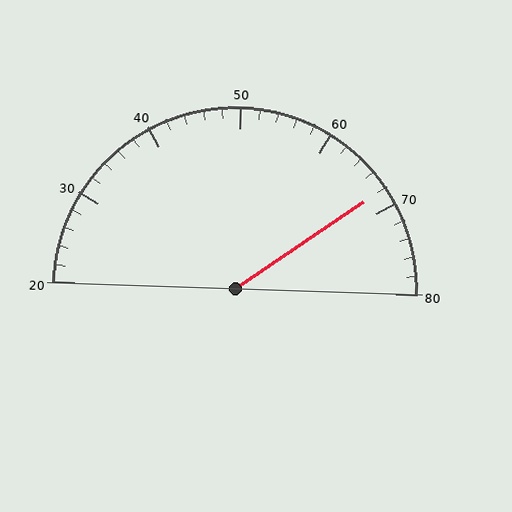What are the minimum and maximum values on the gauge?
The gauge ranges from 20 to 80.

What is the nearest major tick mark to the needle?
The nearest major tick mark is 70.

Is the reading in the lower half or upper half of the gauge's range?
The reading is in the upper half of the range (20 to 80).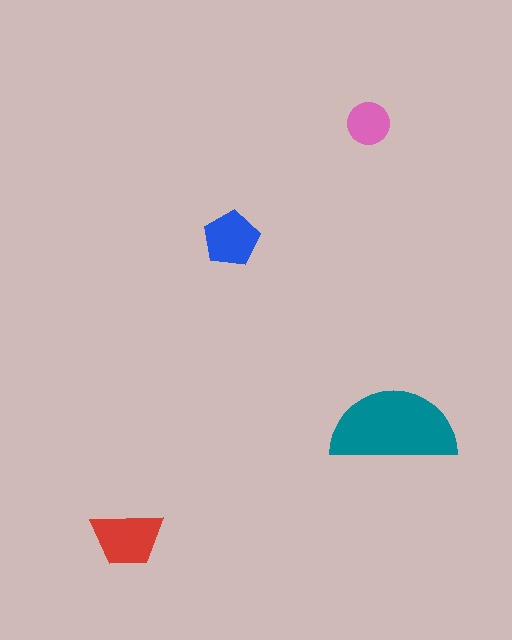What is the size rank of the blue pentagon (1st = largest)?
3rd.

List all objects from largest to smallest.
The teal semicircle, the red trapezoid, the blue pentagon, the pink circle.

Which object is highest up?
The pink circle is topmost.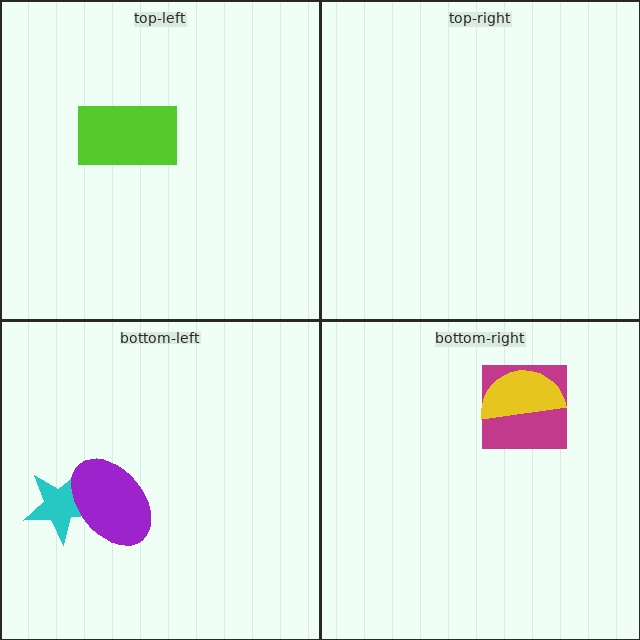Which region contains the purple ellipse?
The bottom-left region.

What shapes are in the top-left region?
The lime rectangle.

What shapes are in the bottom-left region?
The cyan star, the purple ellipse.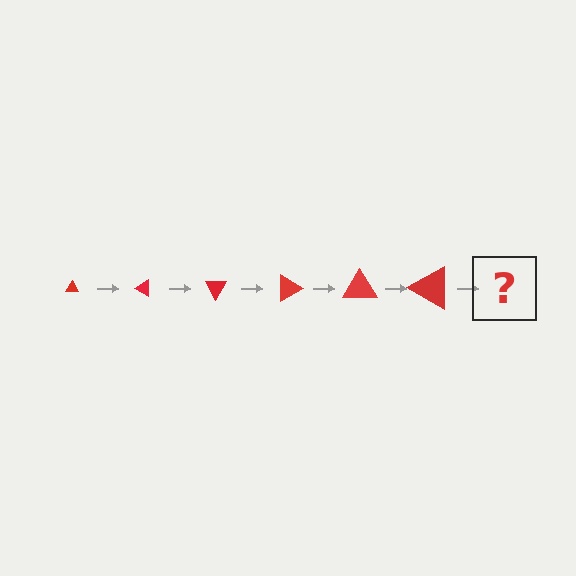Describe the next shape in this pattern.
It should be a triangle, larger than the previous one and rotated 180 degrees from the start.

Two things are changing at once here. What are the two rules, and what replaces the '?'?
The two rules are that the triangle grows larger each step and it rotates 30 degrees each step. The '?' should be a triangle, larger than the previous one and rotated 180 degrees from the start.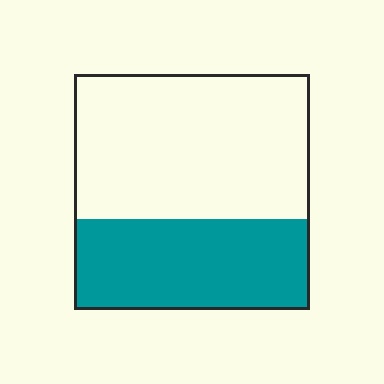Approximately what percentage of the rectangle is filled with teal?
Approximately 40%.